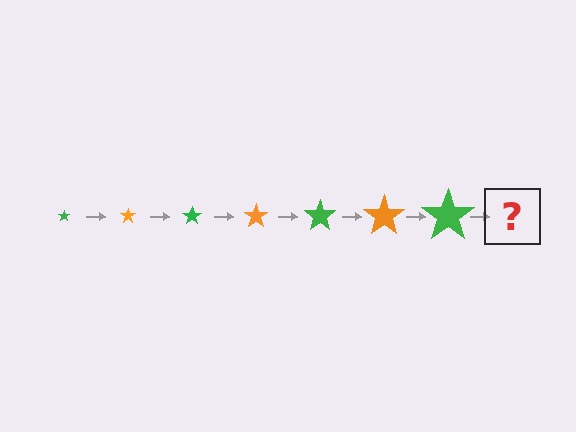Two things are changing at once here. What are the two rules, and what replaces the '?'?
The two rules are that the star grows larger each step and the color cycles through green and orange. The '?' should be an orange star, larger than the previous one.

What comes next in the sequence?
The next element should be an orange star, larger than the previous one.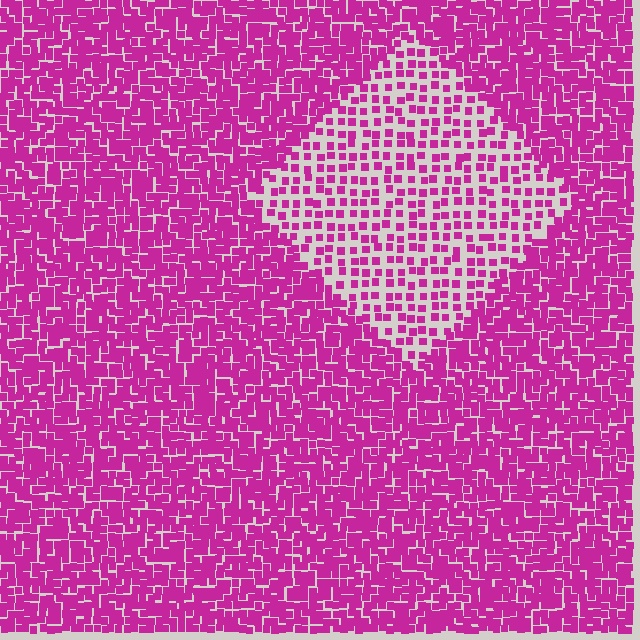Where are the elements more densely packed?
The elements are more densely packed outside the diamond boundary.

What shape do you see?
I see a diamond.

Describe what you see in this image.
The image contains small magenta elements arranged at two different densities. A diamond-shaped region is visible where the elements are less densely packed than the surrounding area.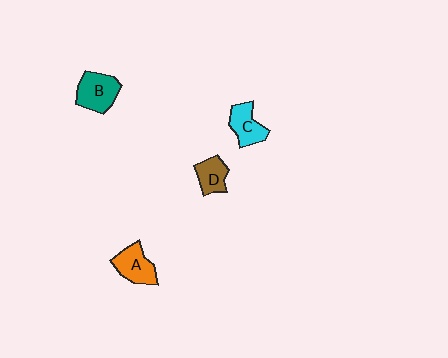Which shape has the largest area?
Shape B (teal).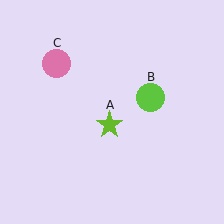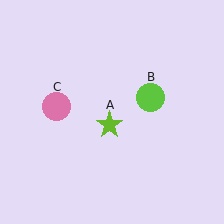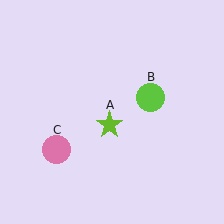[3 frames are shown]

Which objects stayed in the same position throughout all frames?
Lime star (object A) and lime circle (object B) remained stationary.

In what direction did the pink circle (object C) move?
The pink circle (object C) moved down.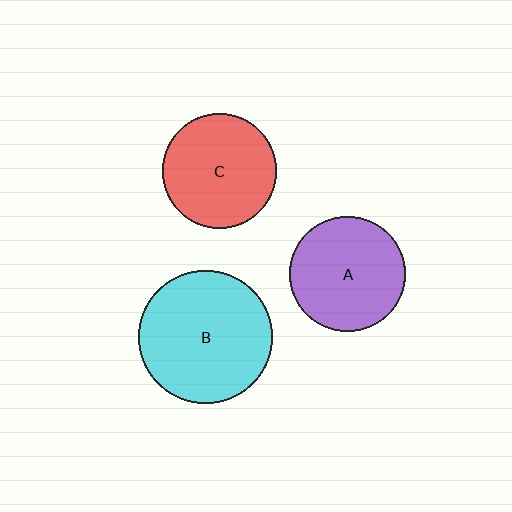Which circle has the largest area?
Circle B (cyan).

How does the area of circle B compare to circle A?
Approximately 1.3 times.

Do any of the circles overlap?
No, none of the circles overlap.